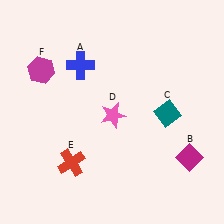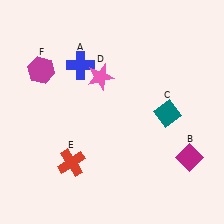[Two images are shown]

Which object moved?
The pink star (D) moved up.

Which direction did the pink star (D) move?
The pink star (D) moved up.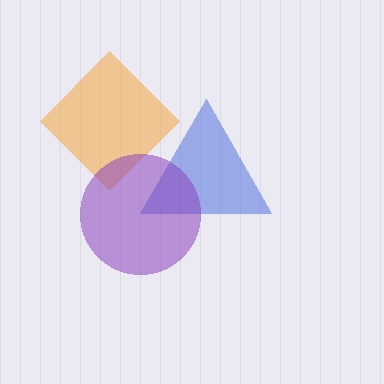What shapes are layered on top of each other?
The layered shapes are: an orange diamond, a blue triangle, a purple circle.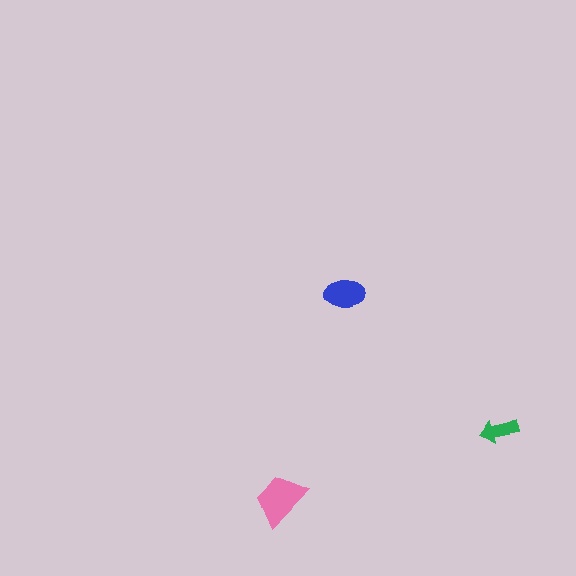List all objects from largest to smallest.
The pink trapezoid, the blue ellipse, the green arrow.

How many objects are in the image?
There are 3 objects in the image.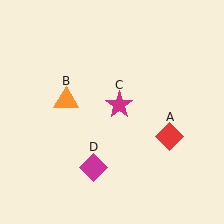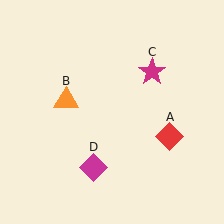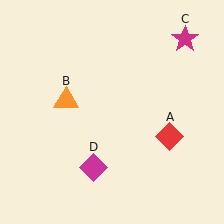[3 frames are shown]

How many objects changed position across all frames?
1 object changed position: magenta star (object C).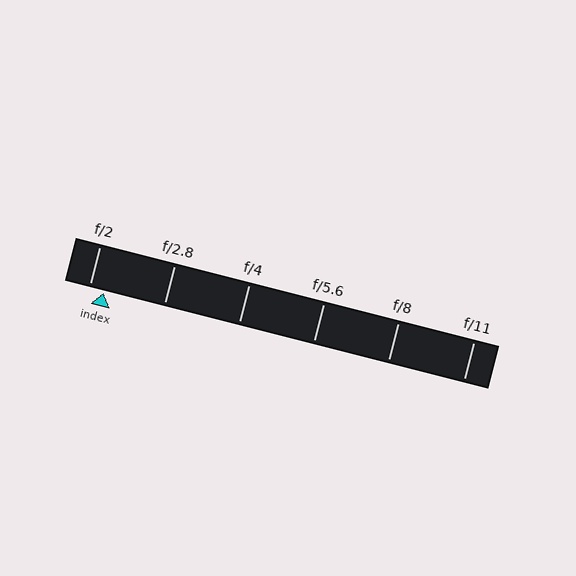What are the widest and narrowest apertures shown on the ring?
The widest aperture shown is f/2 and the narrowest is f/11.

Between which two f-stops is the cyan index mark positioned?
The index mark is between f/2 and f/2.8.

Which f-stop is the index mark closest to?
The index mark is closest to f/2.